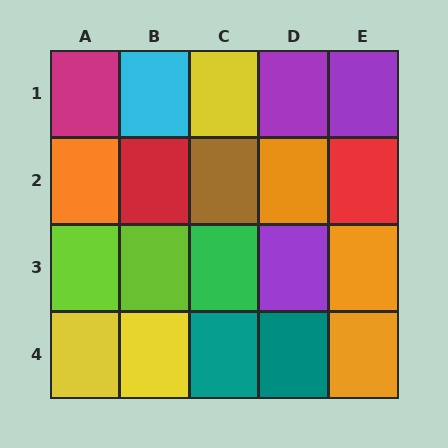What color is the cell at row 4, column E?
Orange.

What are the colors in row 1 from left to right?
Magenta, cyan, yellow, purple, purple.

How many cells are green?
1 cell is green.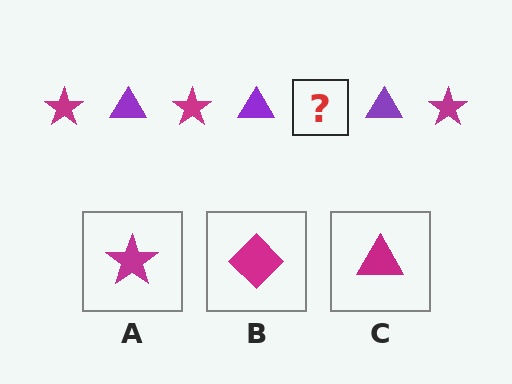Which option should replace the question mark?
Option A.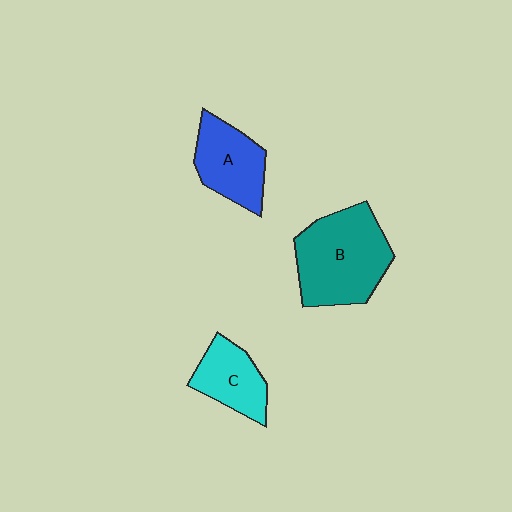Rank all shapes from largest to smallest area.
From largest to smallest: B (teal), A (blue), C (cyan).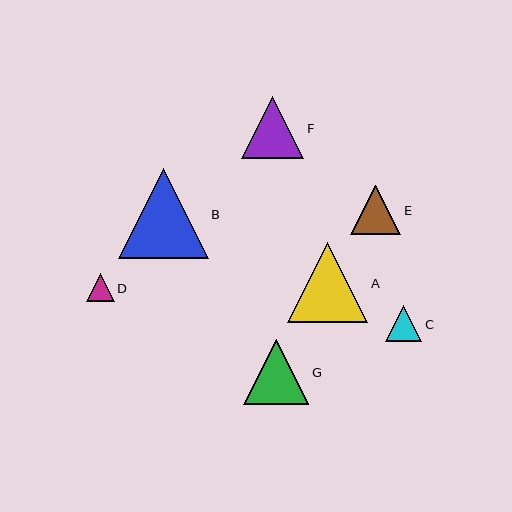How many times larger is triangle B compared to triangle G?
Triangle B is approximately 1.4 times the size of triangle G.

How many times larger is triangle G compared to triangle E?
Triangle G is approximately 1.3 times the size of triangle E.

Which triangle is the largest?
Triangle B is the largest with a size of approximately 90 pixels.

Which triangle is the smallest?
Triangle D is the smallest with a size of approximately 28 pixels.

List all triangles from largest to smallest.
From largest to smallest: B, A, G, F, E, C, D.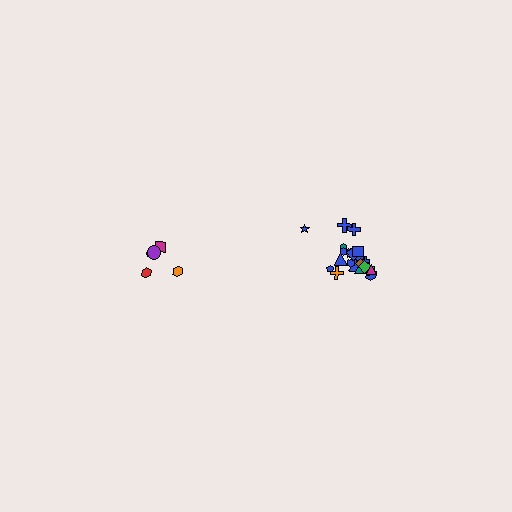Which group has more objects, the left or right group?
The right group.